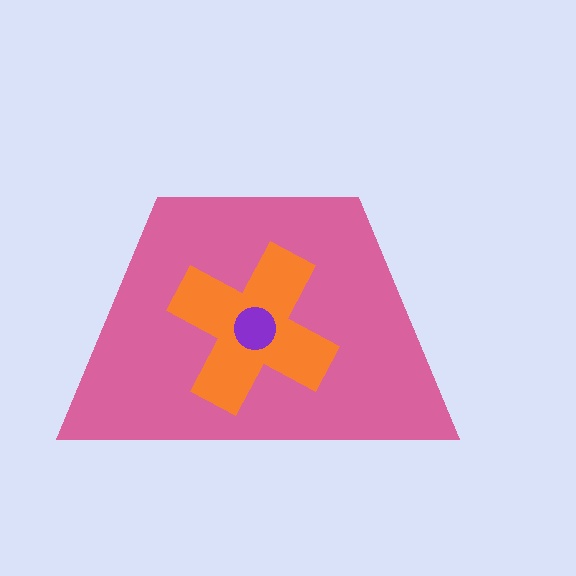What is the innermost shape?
The purple circle.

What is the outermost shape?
The pink trapezoid.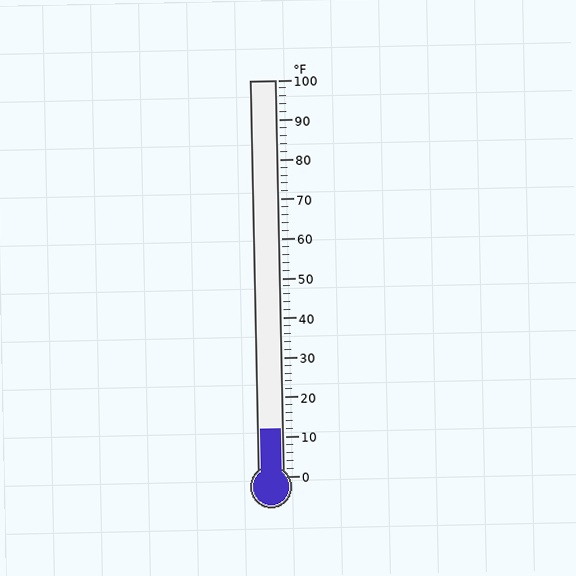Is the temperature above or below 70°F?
The temperature is below 70°F.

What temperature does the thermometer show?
The thermometer shows approximately 12°F.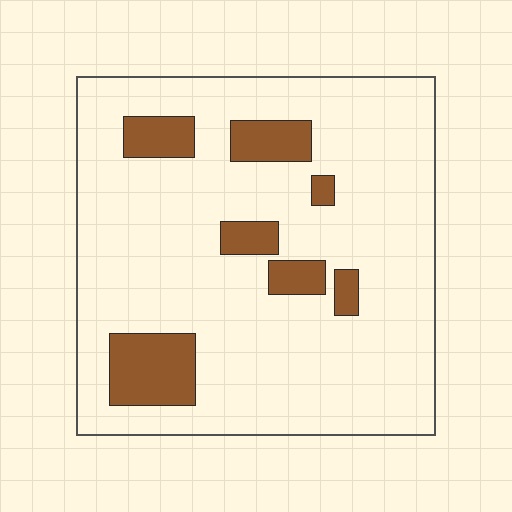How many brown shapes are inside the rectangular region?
7.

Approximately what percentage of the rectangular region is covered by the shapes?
Approximately 15%.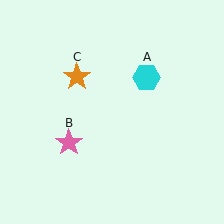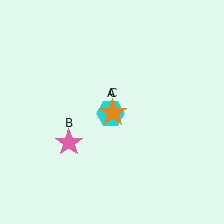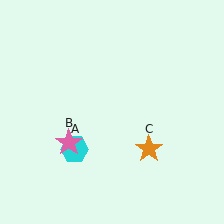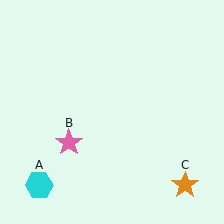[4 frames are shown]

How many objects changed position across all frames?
2 objects changed position: cyan hexagon (object A), orange star (object C).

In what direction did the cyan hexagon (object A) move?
The cyan hexagon (object A) moved down and to the left.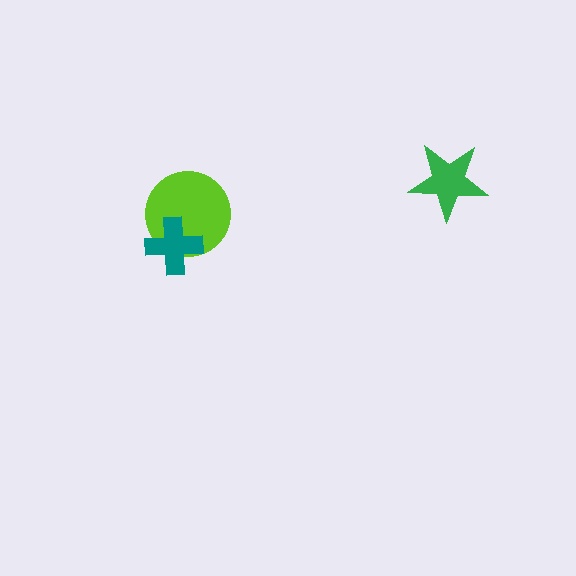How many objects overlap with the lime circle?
1 object overlaps with the lime circle.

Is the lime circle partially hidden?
Yes, it is partially covered by another shape.